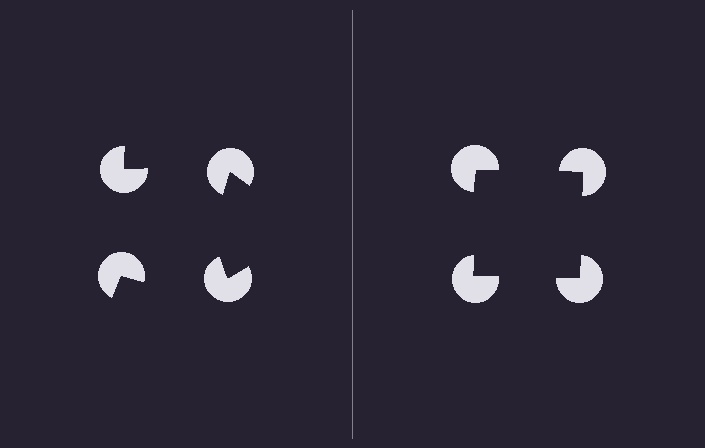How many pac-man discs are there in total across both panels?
8 — 4 on each side.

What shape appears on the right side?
An illusory square.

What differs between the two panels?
The pac-man discs are positioned identically on both sides; only the wedge orientations differ. On the right they align to a square; on the left they are misaligned.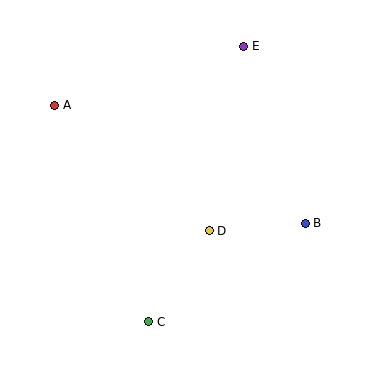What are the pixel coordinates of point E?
Point E is at (244, 46).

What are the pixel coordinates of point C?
Point C is at (149, 322).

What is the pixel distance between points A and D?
The distance between A and D is 199 pixels.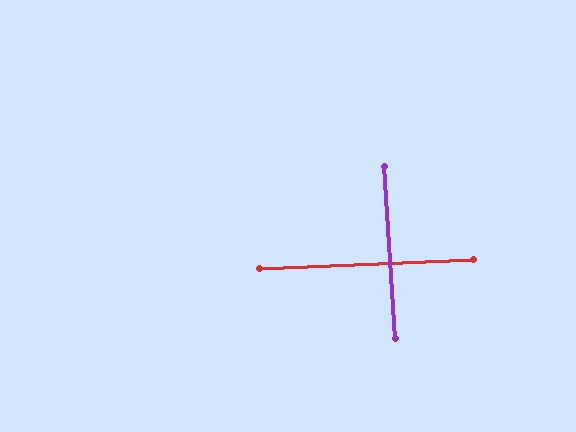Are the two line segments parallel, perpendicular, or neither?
Perpendicular — they meet at approximately 89°.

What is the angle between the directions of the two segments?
Approximately 89 degrees.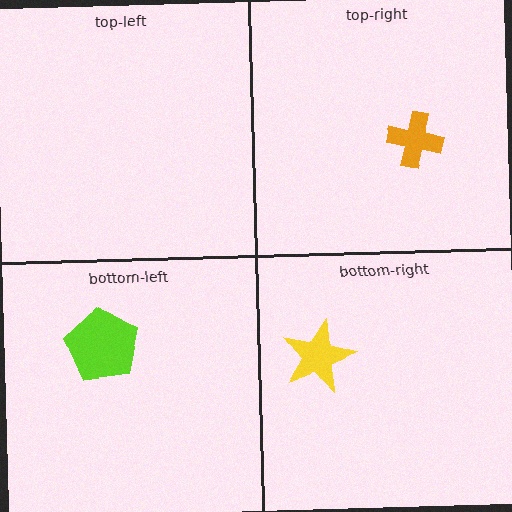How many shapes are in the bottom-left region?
1.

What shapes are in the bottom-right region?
The yellow star.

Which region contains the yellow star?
The bottom-right region.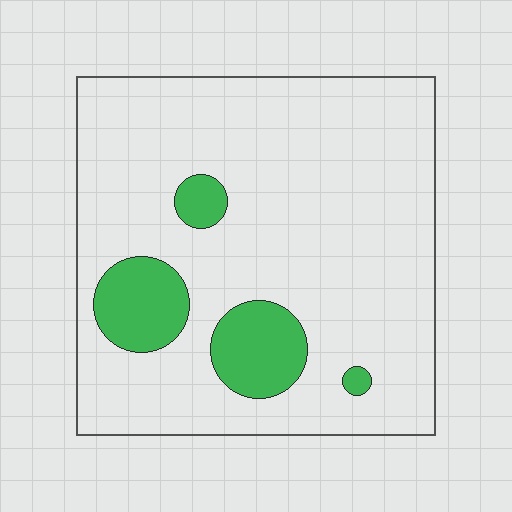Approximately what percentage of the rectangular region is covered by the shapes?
Approximately 15%.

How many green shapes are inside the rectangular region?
4.